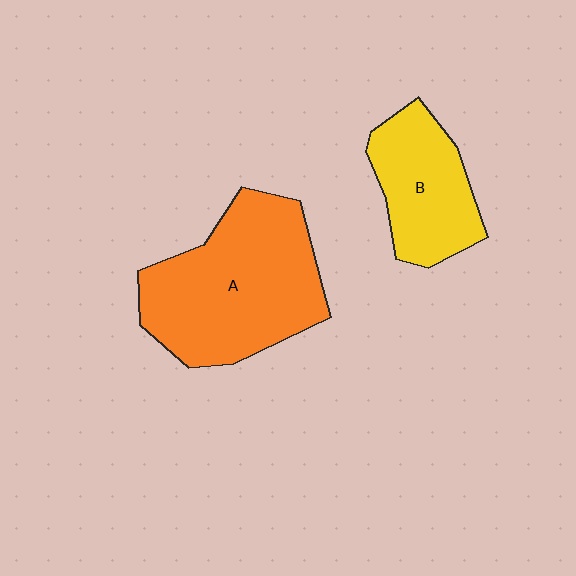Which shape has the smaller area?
Shape B (yellow).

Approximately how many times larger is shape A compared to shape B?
Approximately 1.8 times.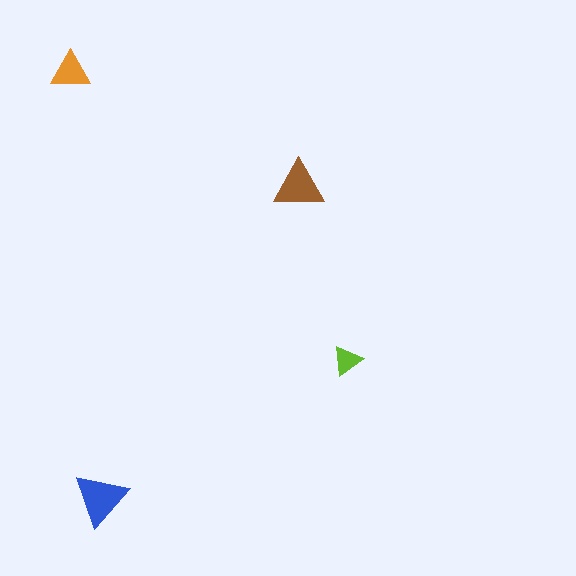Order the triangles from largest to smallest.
the blue one, the brown one, the orange one, the lime one.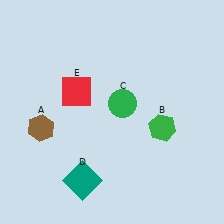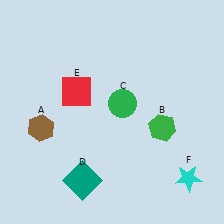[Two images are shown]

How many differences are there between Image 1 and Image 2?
There is 1 difference between the two images.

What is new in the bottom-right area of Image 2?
A cyan star (F) was added in the bottom-right area of Image 2.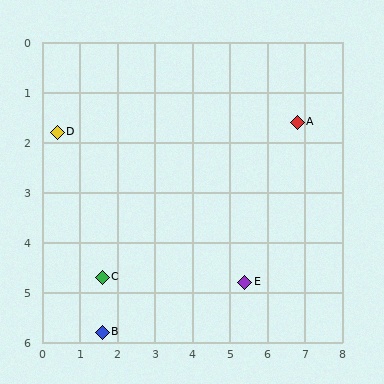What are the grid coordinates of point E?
Point E is at approximately (5.4, 4.8).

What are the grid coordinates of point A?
Point A is at approximately (6.8, 1.6).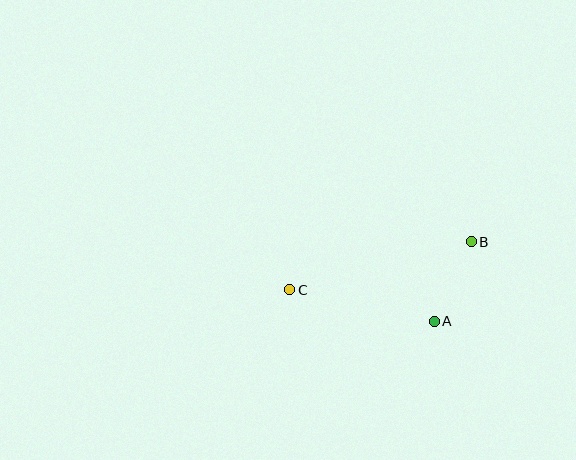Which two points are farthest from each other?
Points B and C are farthest from each other.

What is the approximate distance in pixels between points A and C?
The distance between A and C is approximately 148 pixels.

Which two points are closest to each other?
Points A and B are closest to each other.